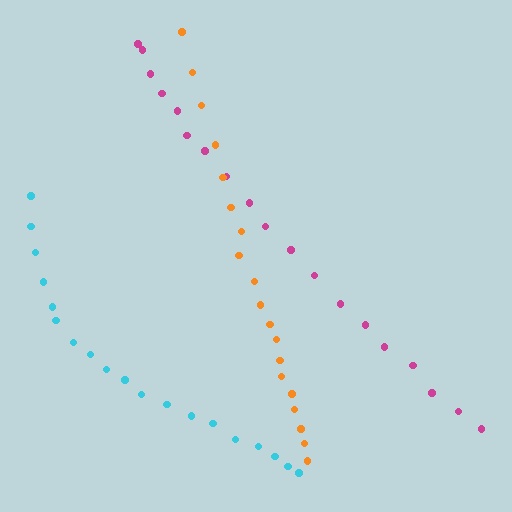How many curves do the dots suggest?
There are 3 distinct paths.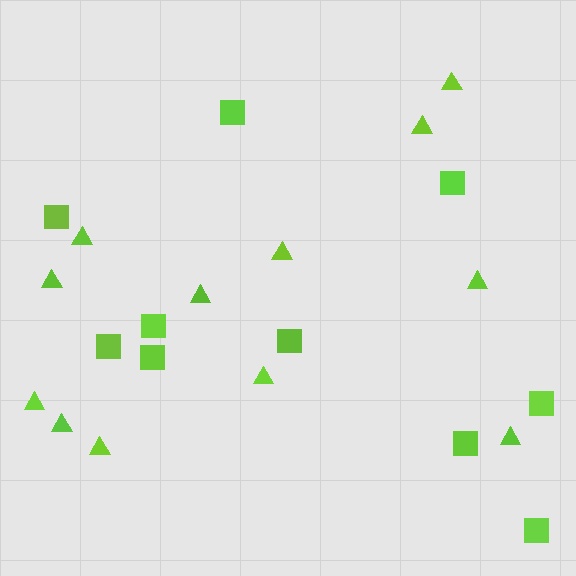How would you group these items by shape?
There are 2 groups: one group of squares (10) and one group of triangles (12).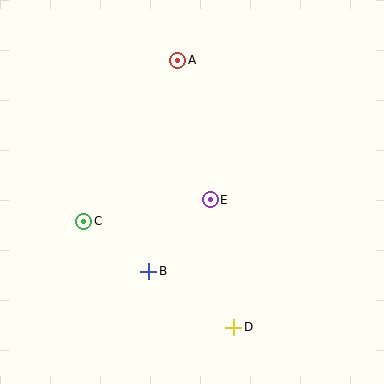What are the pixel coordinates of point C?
Point C is at (84, 221).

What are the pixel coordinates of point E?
Point E is at (210, 200).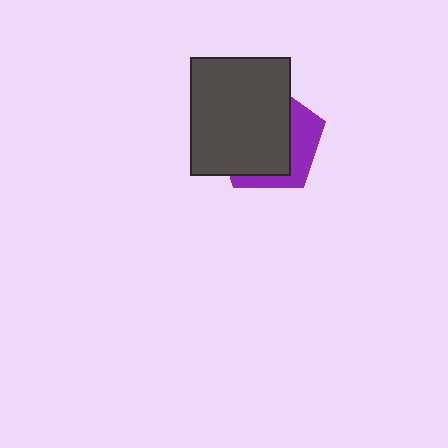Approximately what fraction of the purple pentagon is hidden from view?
Roughly 68% of the purple pentagon is hidden behind the dark gray rectangle.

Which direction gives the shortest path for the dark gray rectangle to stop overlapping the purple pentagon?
Moving left gives the shortest separation.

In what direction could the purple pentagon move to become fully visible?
The purple pentagon could move right. That would shift it out from behind the dark gray rectangle entirely.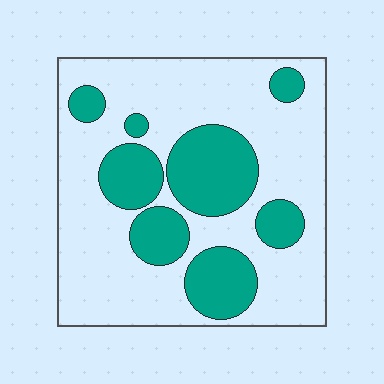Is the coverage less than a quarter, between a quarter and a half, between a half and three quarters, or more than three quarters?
Between a quarter and a half.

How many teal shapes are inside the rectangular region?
8.